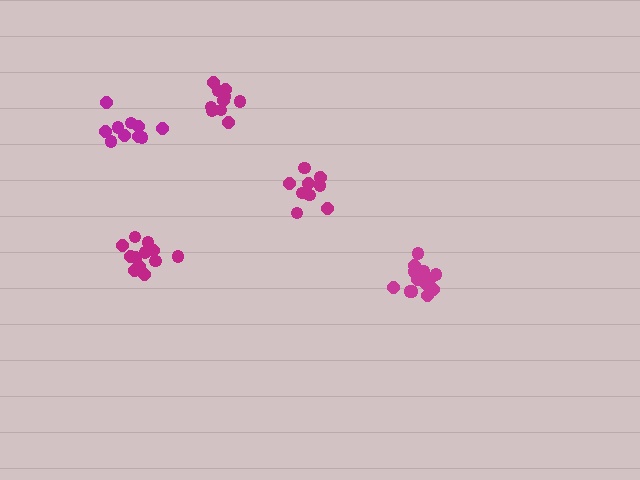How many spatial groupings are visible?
There are 5 spatial groupings.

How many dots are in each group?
Group 1: 10 dots, Group 2: 10 dots, Group 3: 12 dots, Group 4: 15 dots, Group 5: 10 dots (57 total).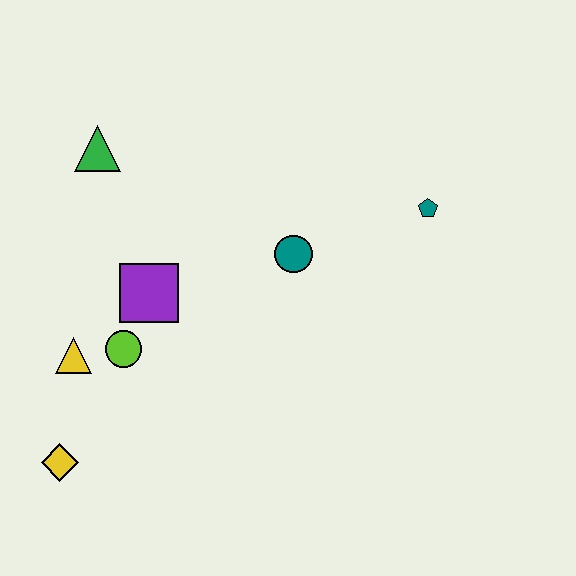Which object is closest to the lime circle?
The yellow triangle is closest to the lime circle.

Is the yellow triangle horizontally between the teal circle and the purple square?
No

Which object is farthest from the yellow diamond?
The teal pentagon is farthest from the yellow diamond.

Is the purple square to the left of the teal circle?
Yes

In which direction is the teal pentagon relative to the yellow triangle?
The teal pentagon is to the right of the yellow triangle.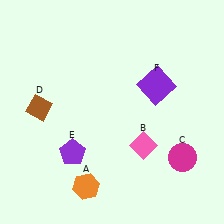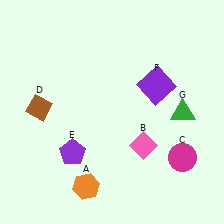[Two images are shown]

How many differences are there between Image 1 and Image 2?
There is 1 difference between the two images.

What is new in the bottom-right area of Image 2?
A green triangle (G) was added in the bottom-right area of Image 2.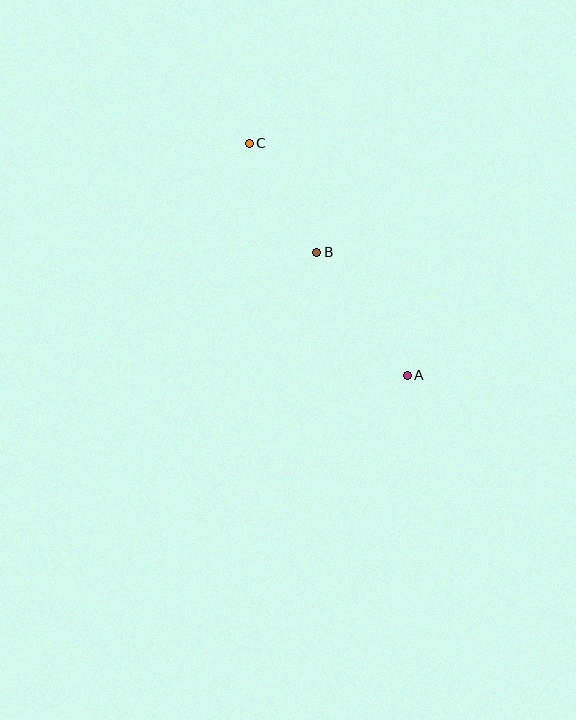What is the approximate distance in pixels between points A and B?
The distance between A and B is approximately 153 pixels.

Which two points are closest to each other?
Points B and C are closest to each other.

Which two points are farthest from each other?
Points A and C are farthest from each other.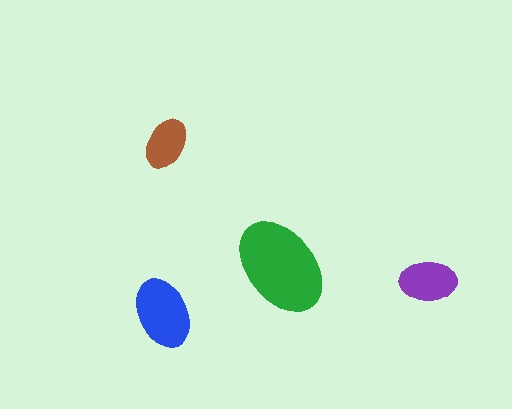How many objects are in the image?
There are 4 objects in the image.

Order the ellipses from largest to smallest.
the green one, the blue one, the purple one, the brown one.